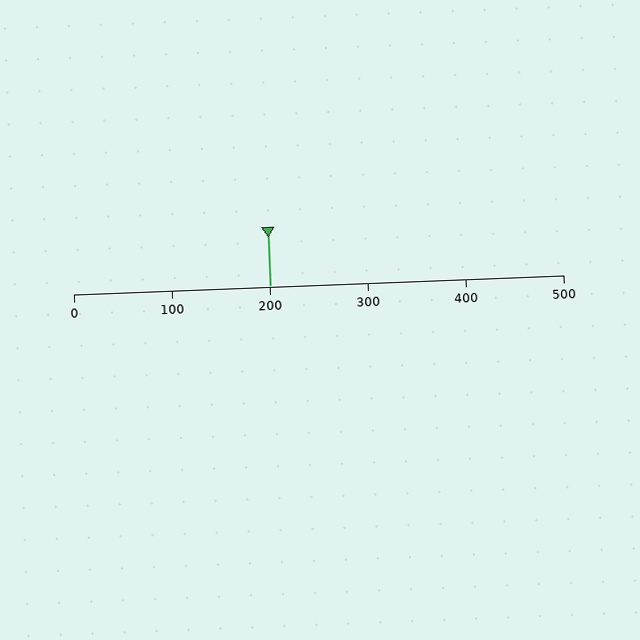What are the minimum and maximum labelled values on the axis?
The axis runs from 0 to 500.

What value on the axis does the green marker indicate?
The marker indicates approximately 200.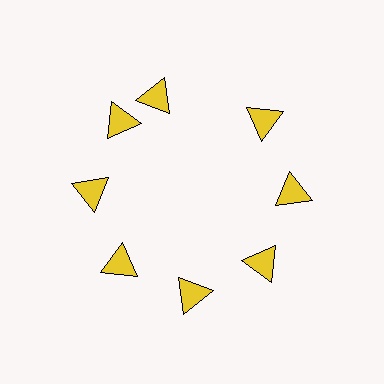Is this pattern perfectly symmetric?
No. The 8 yellow triangles are arranged in a ring, but one element near the 12 o'clock position is rotated out of alignment along the ring, breaking the 8-fold rotational symmetry.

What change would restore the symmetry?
The symmetry would be restored by rotating it back into even spacing with its neighbors so that all 8 triangles sit at equal angles and equal distance from the center.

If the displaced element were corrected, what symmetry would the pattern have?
It would have 8-fold rotational symmetry — the pattern would map onto itself every 45 degrees.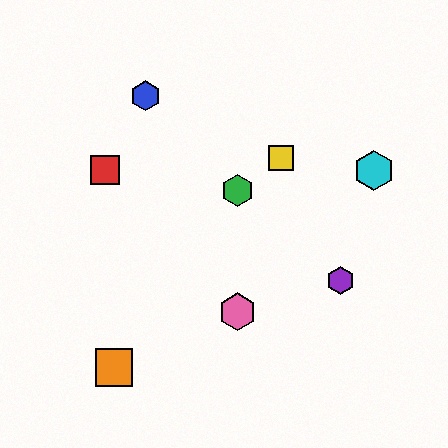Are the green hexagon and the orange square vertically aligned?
No, the green hexagon is at x≈238 and the orange square is at x≈114.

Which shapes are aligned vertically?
The green hexagon, the pink hexagon are aligned vertically.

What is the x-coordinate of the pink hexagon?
The pink hexagon is at x≈238.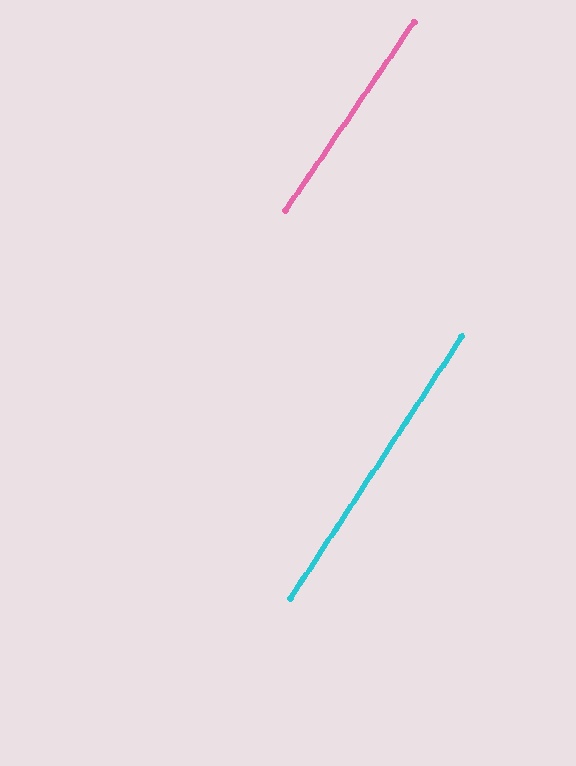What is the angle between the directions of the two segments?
Approximately 1 degree.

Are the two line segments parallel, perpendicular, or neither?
Parallel — their directions differ by only 0.8°.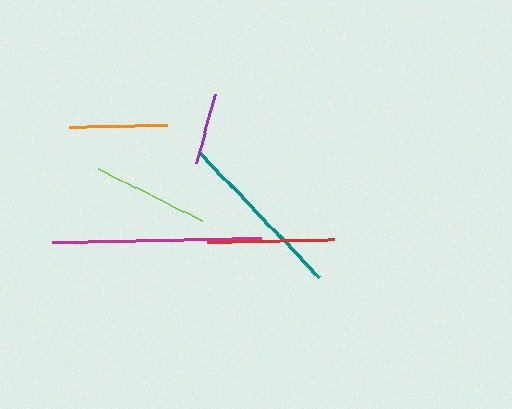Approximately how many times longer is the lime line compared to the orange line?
The lime line is approximately 1.2 times the length of the orange line.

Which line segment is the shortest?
The purple line is the shortest at approximately 72 pixels.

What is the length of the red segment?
The red segment is approximately 127 pixels long.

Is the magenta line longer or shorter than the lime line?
The magenta line is longer than the lime line.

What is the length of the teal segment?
The teal segment is approximately 171 pixels long.